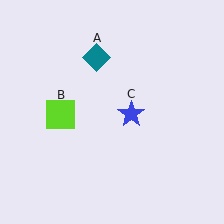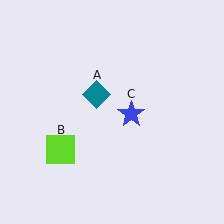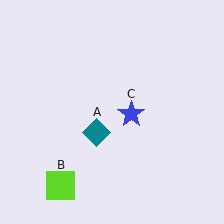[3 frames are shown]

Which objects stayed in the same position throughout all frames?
Blue star (object C) remained stationary.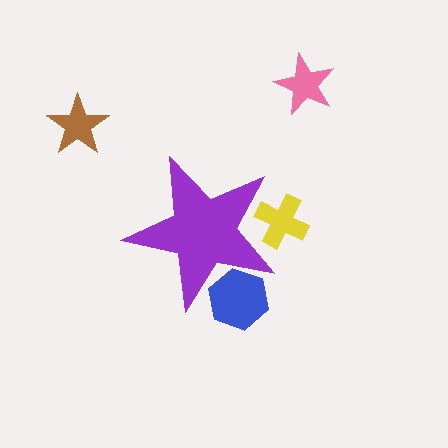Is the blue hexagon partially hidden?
Yes, the blue hexagon is partially hidden behind the purple star.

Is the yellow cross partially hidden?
Yes, the yellow cross is partially hidden behind the purple star.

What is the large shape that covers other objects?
A purple star.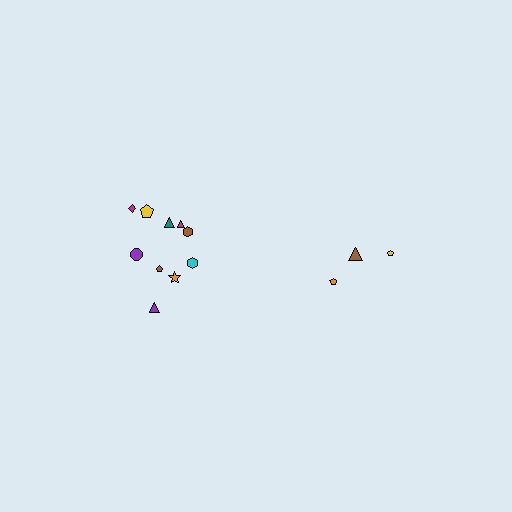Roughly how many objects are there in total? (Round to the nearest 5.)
Roughly 15 objects in total.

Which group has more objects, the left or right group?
The left group.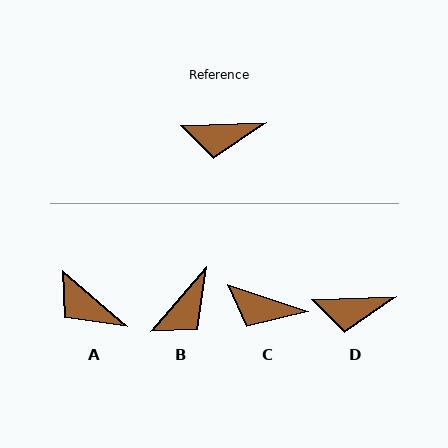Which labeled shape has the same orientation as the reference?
D.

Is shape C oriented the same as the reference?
No, it is off by about 20 degrees.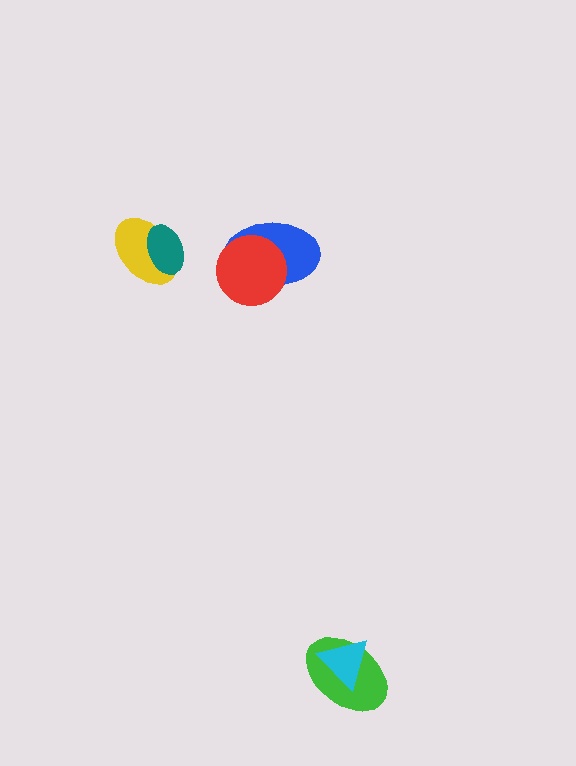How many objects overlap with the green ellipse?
1 object overlaps with the green ellipse.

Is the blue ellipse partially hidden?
Yes, it is partially covered by another shape.